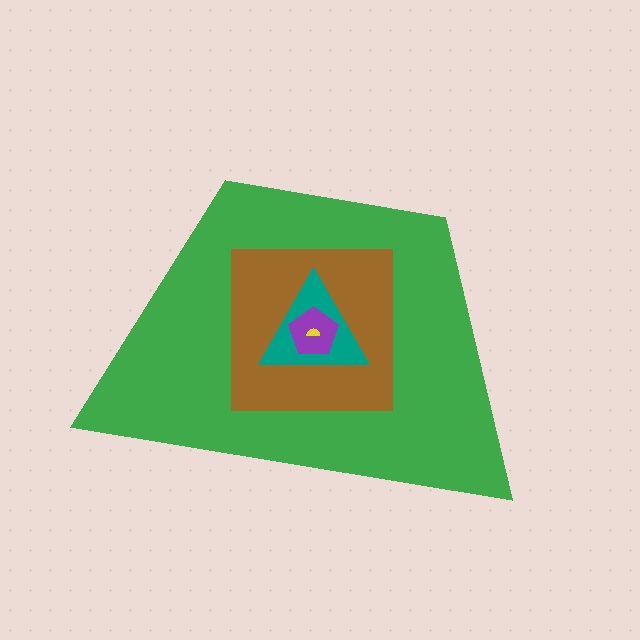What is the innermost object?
The yellow semicircle.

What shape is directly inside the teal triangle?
The purple pentagon.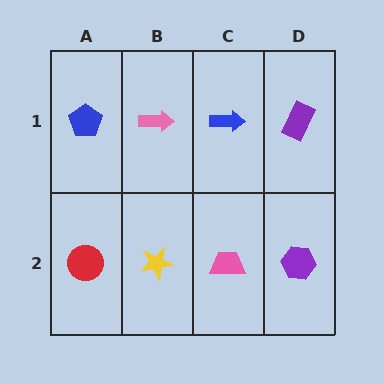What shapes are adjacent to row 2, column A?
A blue pentagon (row 1, column A), a yellow star (row 2, column B).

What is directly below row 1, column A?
A red circle.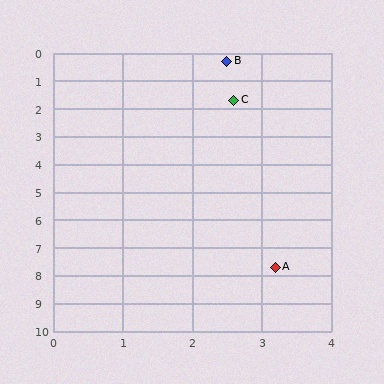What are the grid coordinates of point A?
Point A is at approximately (3.2, 7.7).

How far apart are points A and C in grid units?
Points A and C are about 6.0 grid units apart.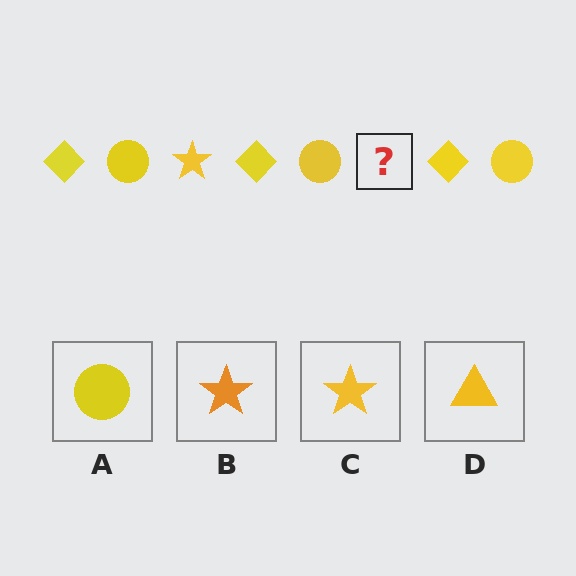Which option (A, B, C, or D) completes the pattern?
C.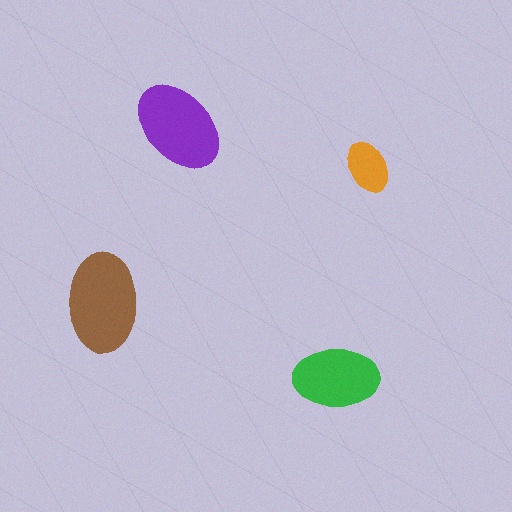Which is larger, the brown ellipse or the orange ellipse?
The brown one.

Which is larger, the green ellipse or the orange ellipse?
The green one.